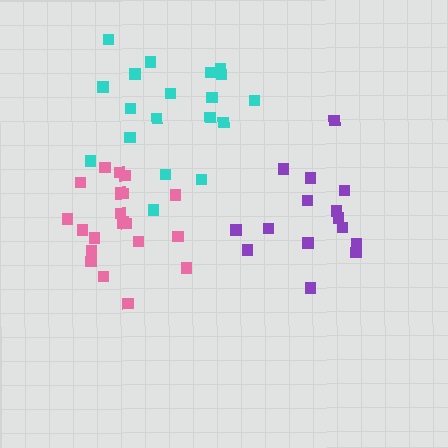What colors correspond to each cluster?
The clusters are colored: purple, cyan, pink.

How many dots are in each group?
Group 1: 15 dots, Group 2: 19 dots, Group 3: 21 dots (55 total).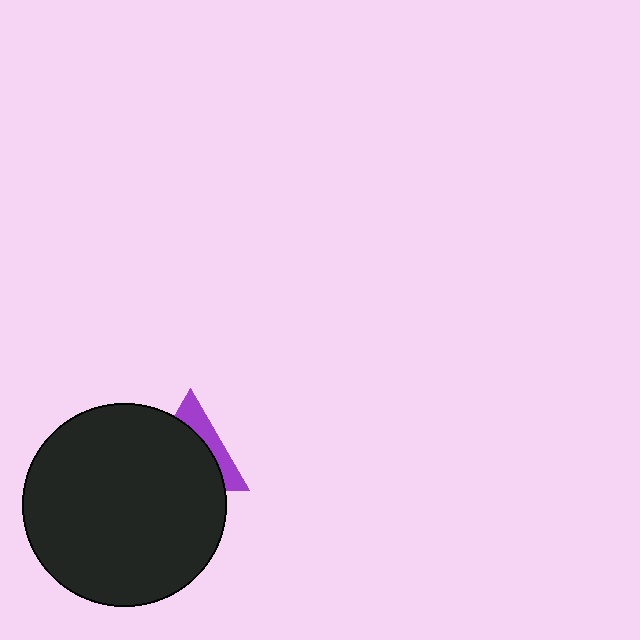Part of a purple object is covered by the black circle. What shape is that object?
It is a triangle.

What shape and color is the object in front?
The object in front is a black circle.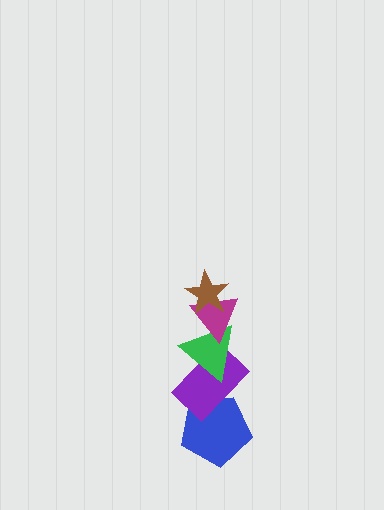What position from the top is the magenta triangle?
The magenta triangle is 2nd from the top.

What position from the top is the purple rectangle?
The purple rectangle is 4th from the top.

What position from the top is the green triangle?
The green triangle is 3rd from the top.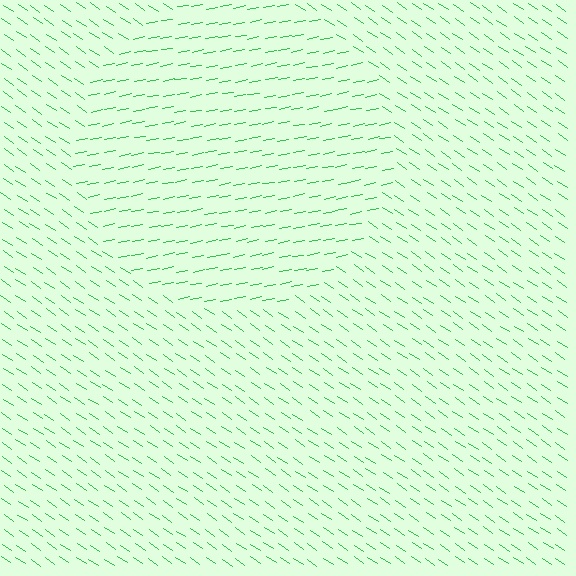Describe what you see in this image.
The image is filled with small green line segments. A circle region in the image has lines oriented differently from the surrounding lines, creating a visible texture boundary.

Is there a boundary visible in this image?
Yes, there is a texture boundary formed by a change in line orientation.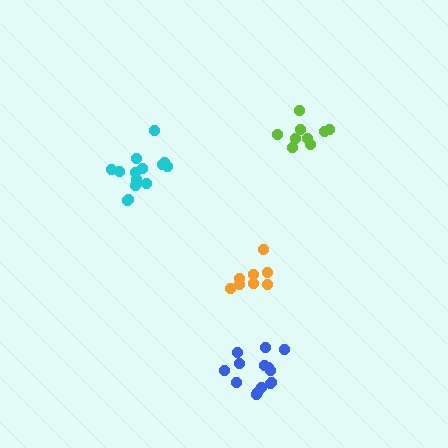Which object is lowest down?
The blue cluster is bottommost.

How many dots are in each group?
Group 1: 14 dots, Group 2: 8 dots, Group 3: 14 dots, Group 4: 9 dots (45 total).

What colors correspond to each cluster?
The clusters are colored: cyan, orange, blue, lime.